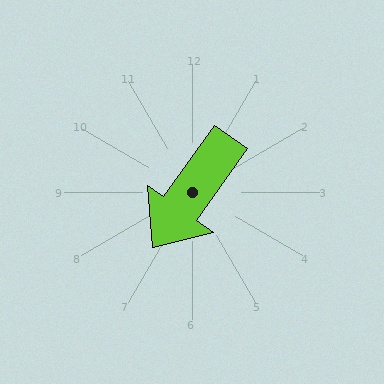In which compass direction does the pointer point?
Southwest.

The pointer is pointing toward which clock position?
Roughly 7 o'clock.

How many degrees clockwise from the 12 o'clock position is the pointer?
Approximately 215 degrees.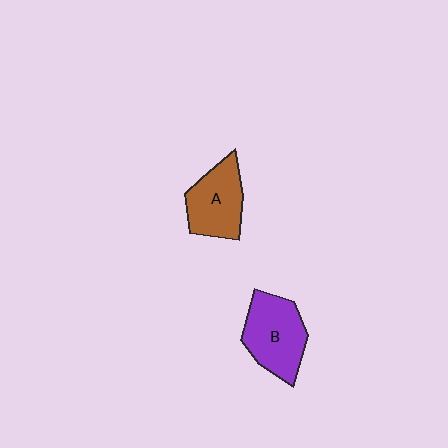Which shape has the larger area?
Shape B (purple).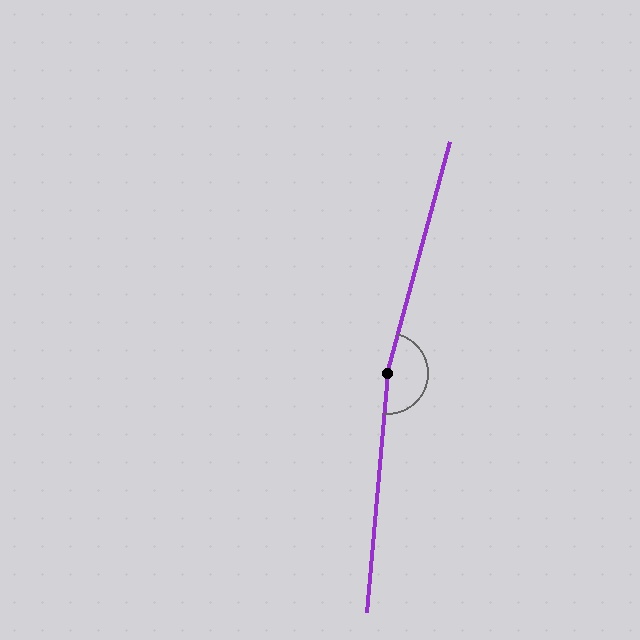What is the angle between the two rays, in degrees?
Approximately 169 degrees.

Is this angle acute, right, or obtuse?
It is obtuse.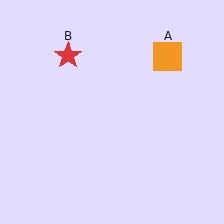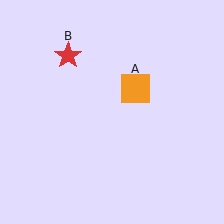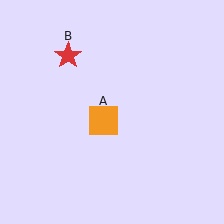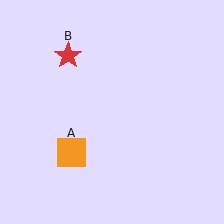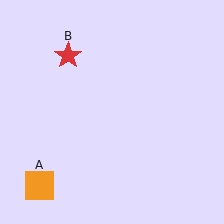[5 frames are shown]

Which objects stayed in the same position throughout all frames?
Red star (object B) remained stationary.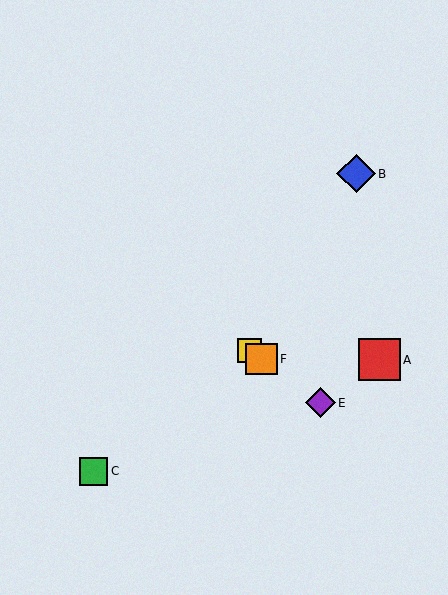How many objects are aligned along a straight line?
3 objects (D, E, F) are aligned along a straight line.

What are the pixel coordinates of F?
Object F is at (261, 359).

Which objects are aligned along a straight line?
Objects D, E, F are aligned along a straight line.